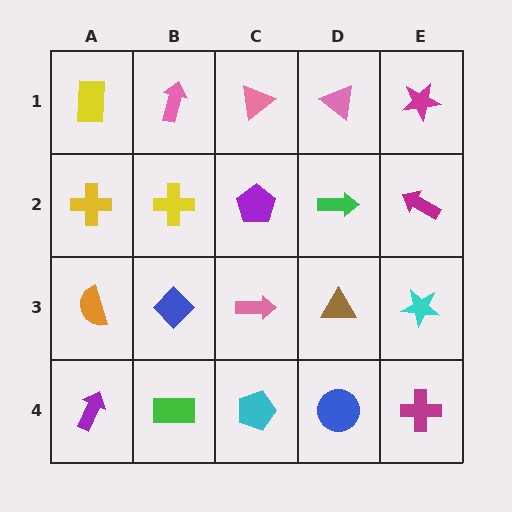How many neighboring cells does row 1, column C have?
3.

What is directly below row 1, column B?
A yellow cross.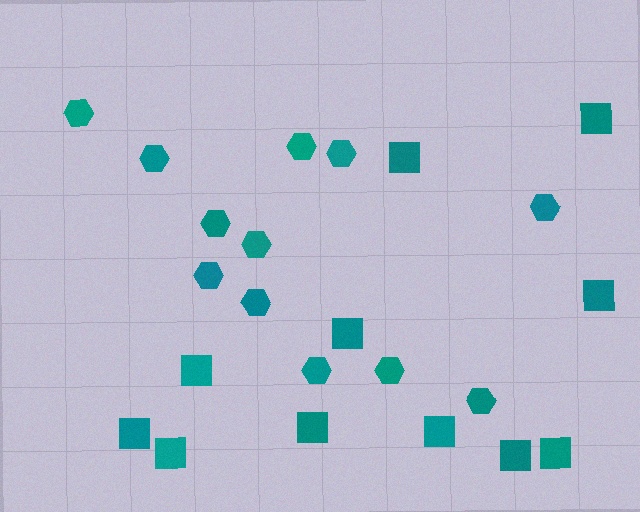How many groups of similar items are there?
There are 2 groups: one group of hexagons (12) and one group of squares (11).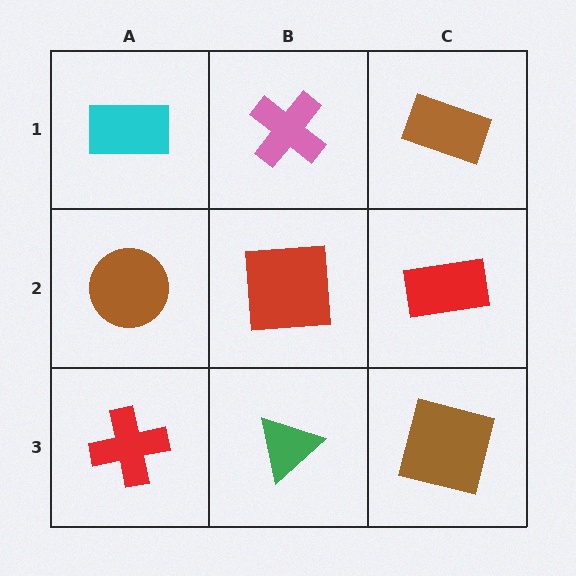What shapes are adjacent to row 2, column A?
A cyan rectangle (row 1, column A), a red cross (row 3, column A), a red square (row 2, column B).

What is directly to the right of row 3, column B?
A brown square.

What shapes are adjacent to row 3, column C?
A red rectangle (row 2, column C), a green triangle (row 3, column B).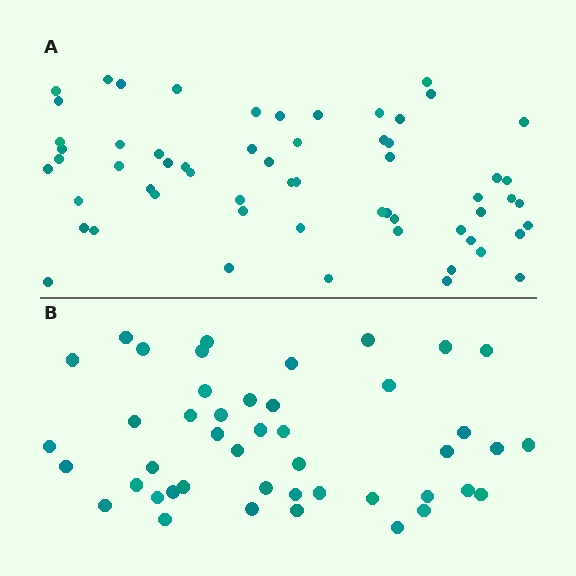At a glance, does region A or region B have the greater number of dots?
Region A (the top region) has more dots.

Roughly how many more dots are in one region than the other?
Region A has approximately 15 more dots than region B.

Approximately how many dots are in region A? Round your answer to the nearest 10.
About 60 dots.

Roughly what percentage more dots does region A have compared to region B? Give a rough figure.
About 35% more.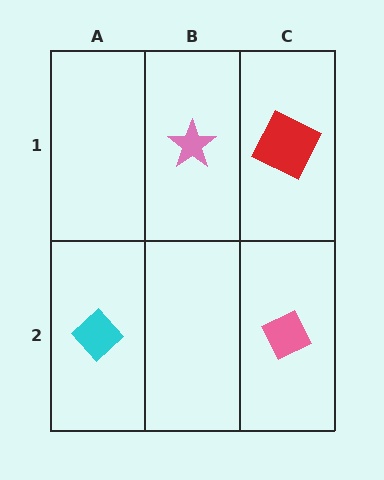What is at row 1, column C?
A red square.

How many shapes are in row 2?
2 shapes.